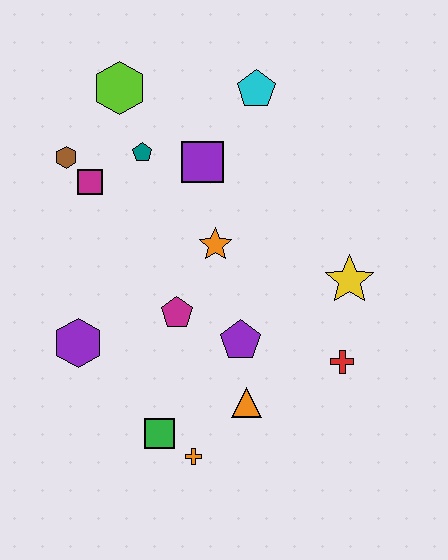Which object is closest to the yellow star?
The red cross is closest to the yellow star.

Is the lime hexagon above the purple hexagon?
Yes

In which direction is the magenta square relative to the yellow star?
The magenta square is to the left of the yellow star.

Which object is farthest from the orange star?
The orange cross is farthest from the orange star.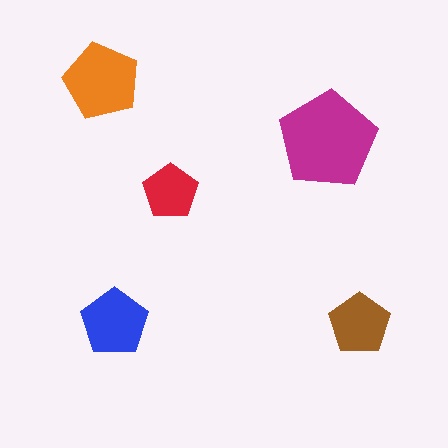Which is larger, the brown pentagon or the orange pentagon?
The orange one.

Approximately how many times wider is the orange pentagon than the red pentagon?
About 1.5 times wider.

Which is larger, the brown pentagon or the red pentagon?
The brown one.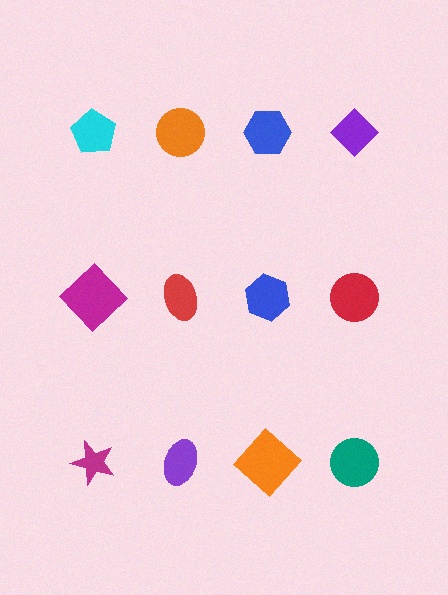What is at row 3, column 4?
A teal circle.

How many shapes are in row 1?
4 shapes.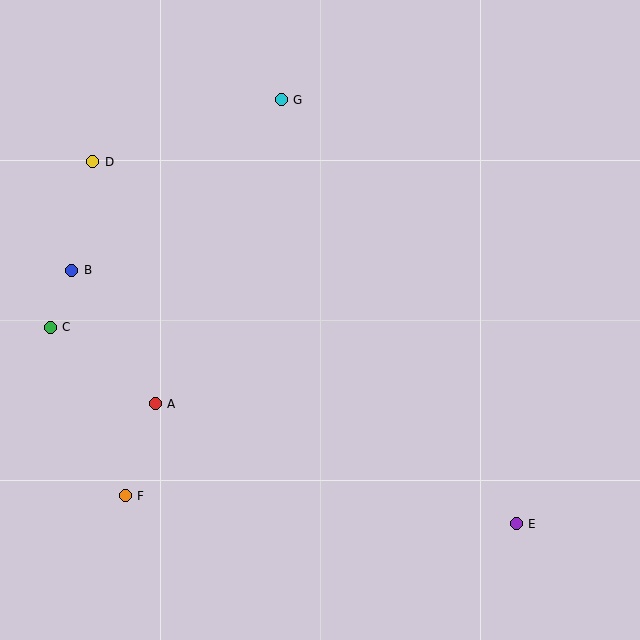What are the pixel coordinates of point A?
Point A is at (155, 404).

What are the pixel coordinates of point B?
Point B is at (72, 270).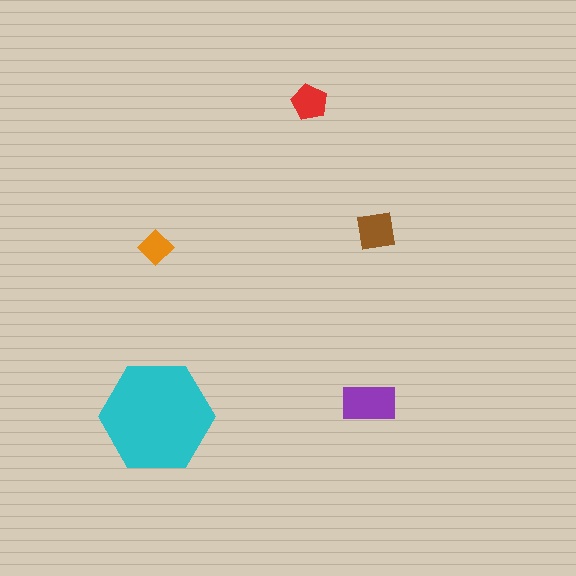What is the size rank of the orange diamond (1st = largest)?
5th.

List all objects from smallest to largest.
The orange diamond, the red pentagon, the brown square, the purple rectangle, the cyan hexagon.